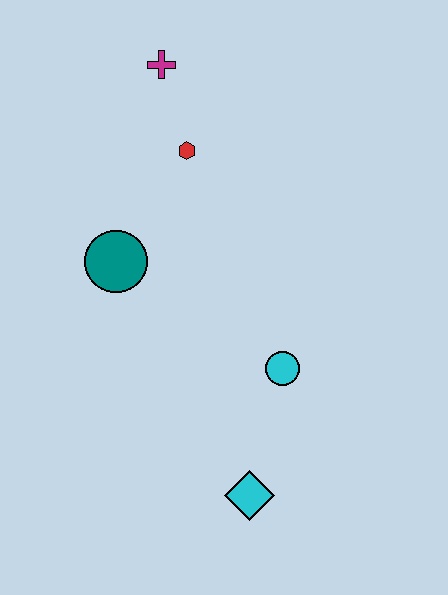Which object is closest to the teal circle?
The red hexagon is closest to the teal circle.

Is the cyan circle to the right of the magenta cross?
Yes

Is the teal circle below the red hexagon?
Yes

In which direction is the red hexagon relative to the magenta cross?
The red hexagon is below the magenta cross.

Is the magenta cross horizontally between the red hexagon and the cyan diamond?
No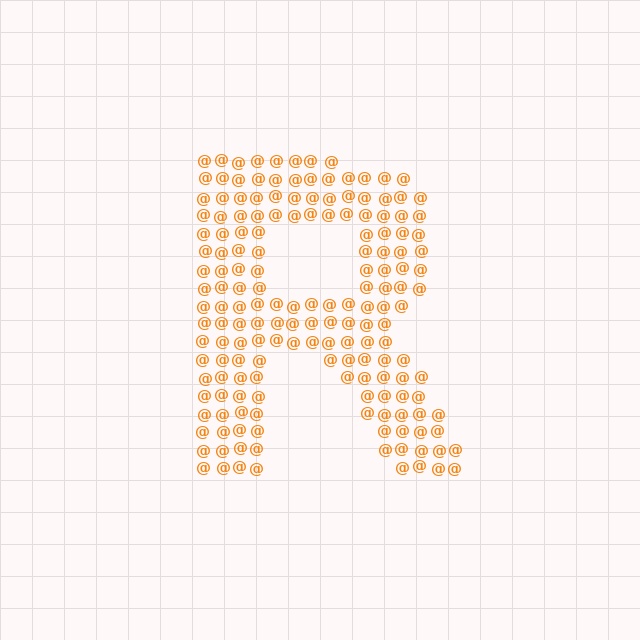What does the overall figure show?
The overall figure shows the letter R.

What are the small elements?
The small elements are at signs.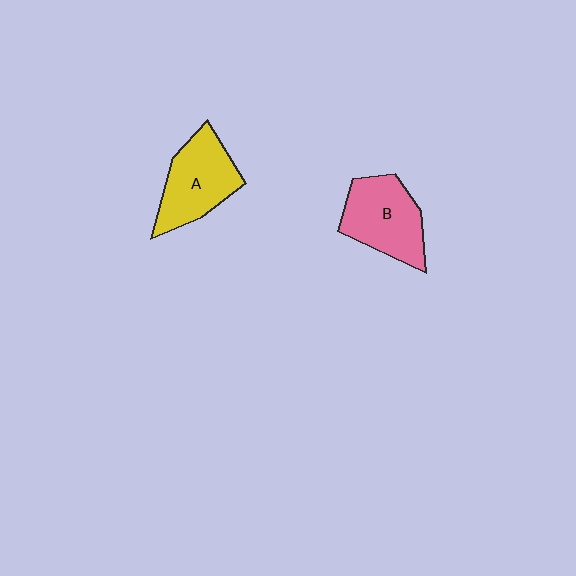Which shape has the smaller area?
Shape A (yellow).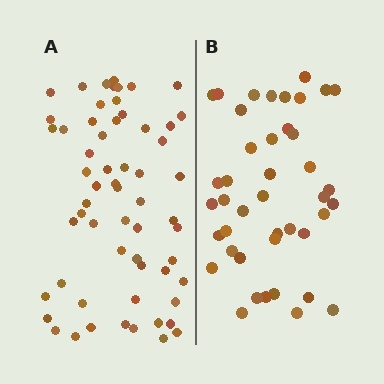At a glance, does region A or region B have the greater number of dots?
Region A (the left region) has more dots.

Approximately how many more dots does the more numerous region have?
Region A has approximately 20 more dots than region B.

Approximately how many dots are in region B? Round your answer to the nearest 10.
About 40 dots. (The exact count is 42, which rounds to 40.)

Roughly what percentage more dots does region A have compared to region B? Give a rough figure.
About 45% more.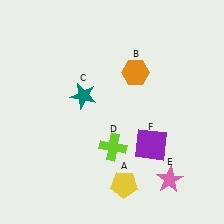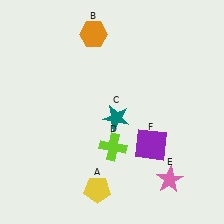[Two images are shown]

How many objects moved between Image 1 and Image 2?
3 objects moved between the two images.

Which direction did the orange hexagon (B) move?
The orange hexagon (B) moved left.